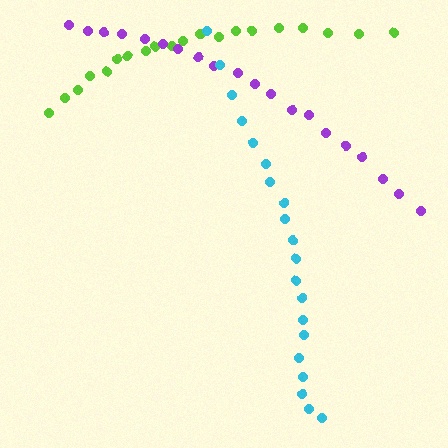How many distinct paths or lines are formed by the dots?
There are 3 distinct paths.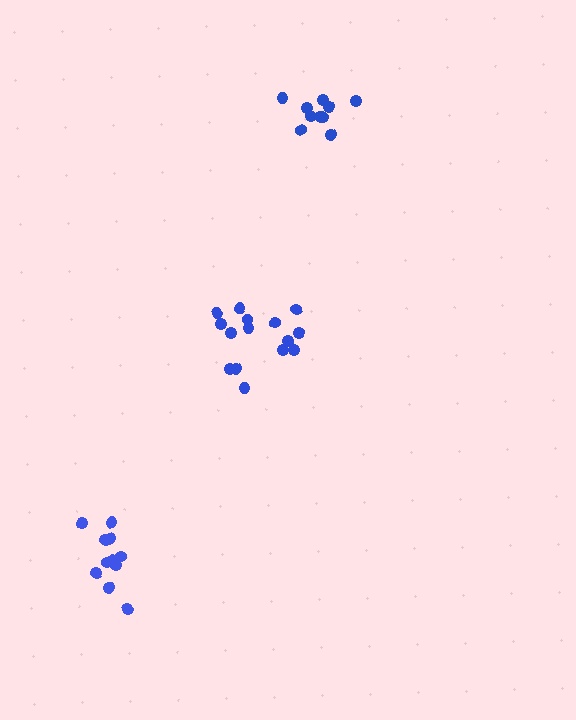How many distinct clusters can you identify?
There are 3 distinct clusters.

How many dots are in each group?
Group 1: 15 dots, Group 2: 10 dots, Group 3: 11 dots (36 total).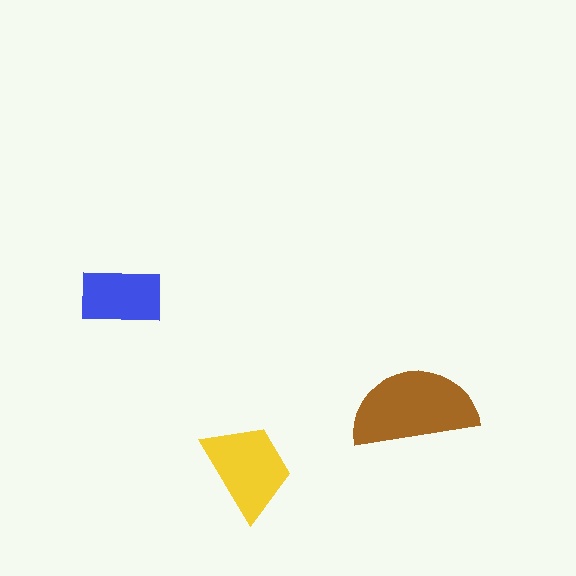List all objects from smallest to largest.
The blue rectangle, the yellow trapezoid, the brown semicircle.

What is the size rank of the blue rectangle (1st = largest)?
3rd.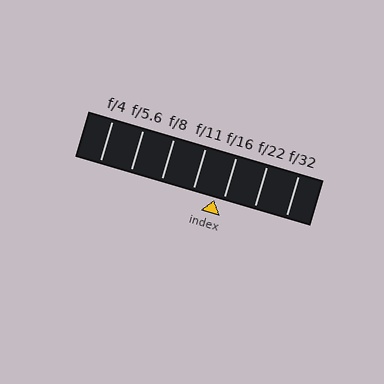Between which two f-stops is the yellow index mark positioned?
The index mark is between f/11 and f/16.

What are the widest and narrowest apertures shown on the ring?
The widest aperture shown is f/4 and the narrowest is f/32.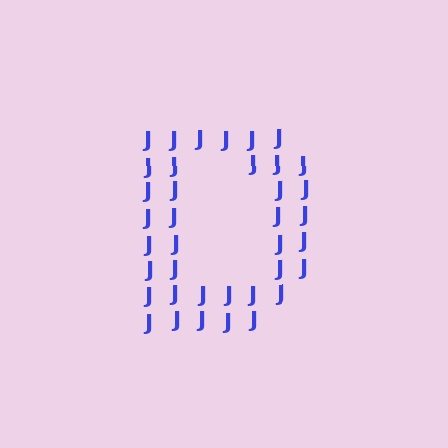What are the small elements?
The small elements are letter J's.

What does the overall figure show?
The overall figure shows the letter D.